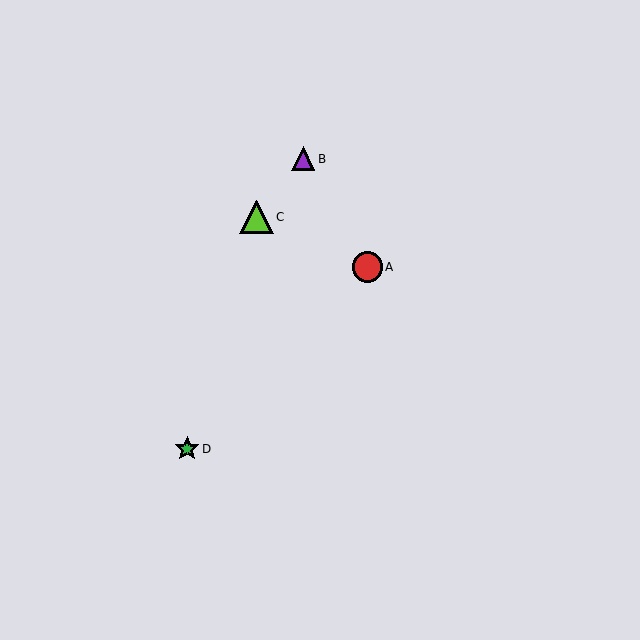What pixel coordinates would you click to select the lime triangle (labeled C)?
Click at (257, 217) to select the lime triangle C.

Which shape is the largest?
The lime triangle (labeled C) is the largest.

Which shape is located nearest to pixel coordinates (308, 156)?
The purple triangle (labeled B) at (303, 159) is nearest to that location.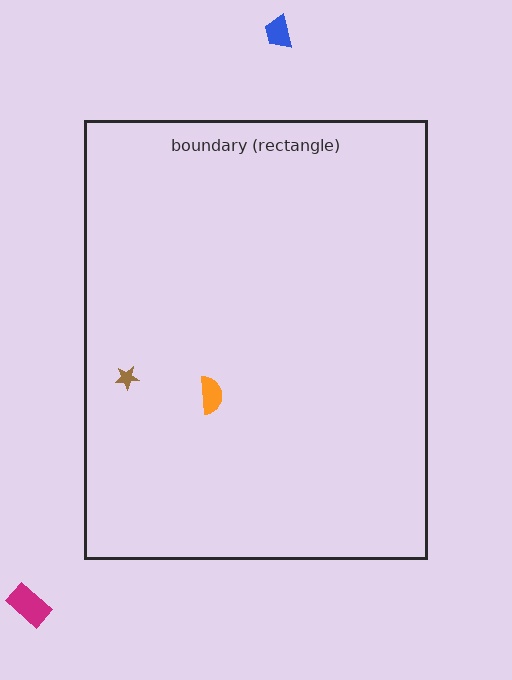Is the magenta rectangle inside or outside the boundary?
Outside.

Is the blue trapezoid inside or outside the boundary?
Outside.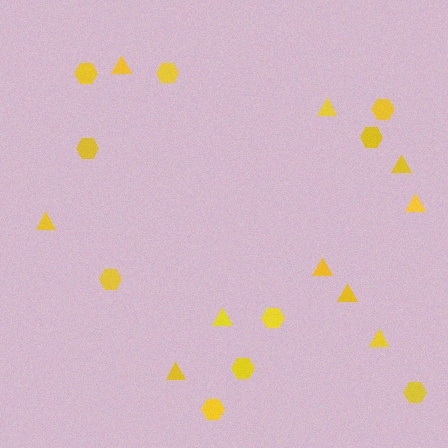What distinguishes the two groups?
There are 2 groups: one group of triangles (10) and one group of hexagons (10).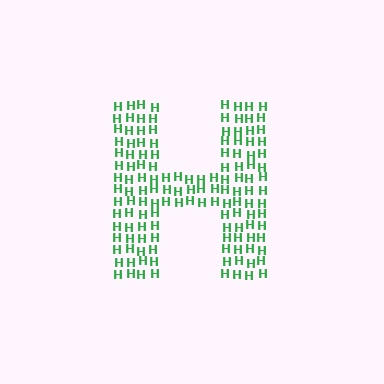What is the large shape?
The large shape is the letter H.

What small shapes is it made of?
It is made of small letter H's.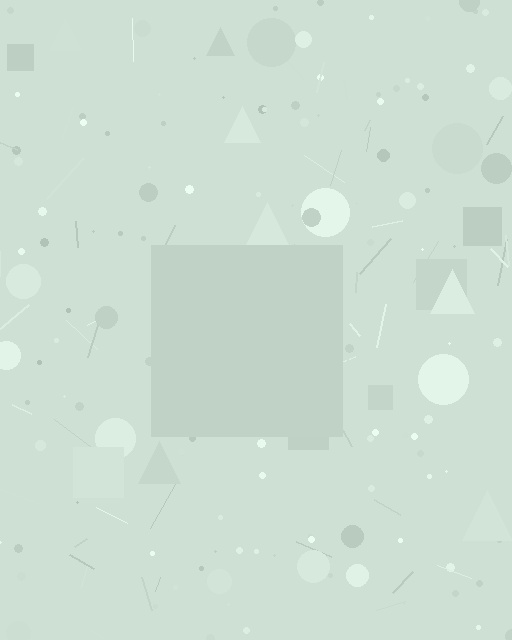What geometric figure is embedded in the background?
A square is embedded in the background.